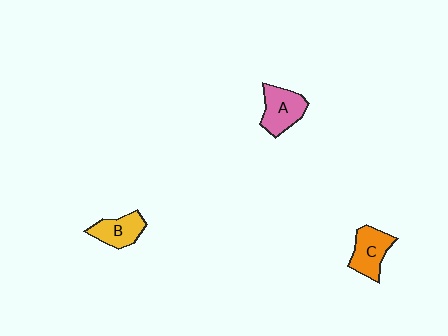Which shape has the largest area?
Shape A (pink).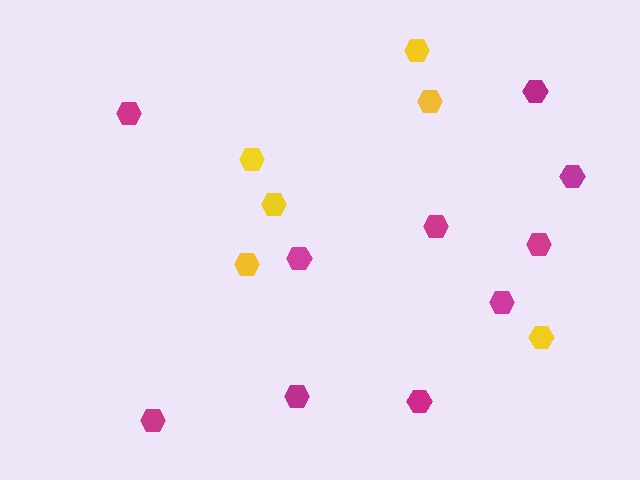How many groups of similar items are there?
There are 2 groups: one group of magenta hexagons (10) and one group of yellow hexagons (6).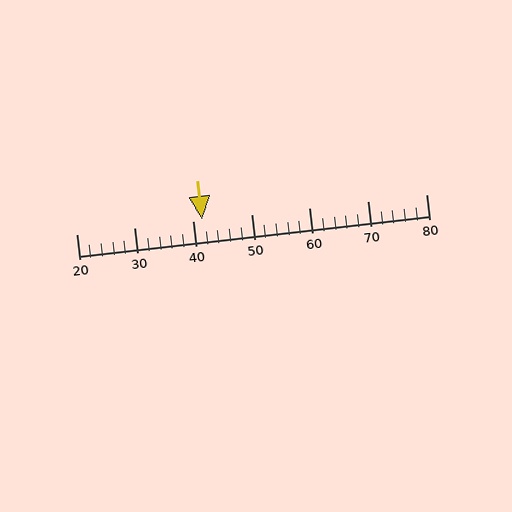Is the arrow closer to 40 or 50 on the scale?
The arrow is closer to 40.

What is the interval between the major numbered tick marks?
The major tick marks are spaced 10 units apart.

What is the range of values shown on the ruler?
The ruler shows values from 20 to 80.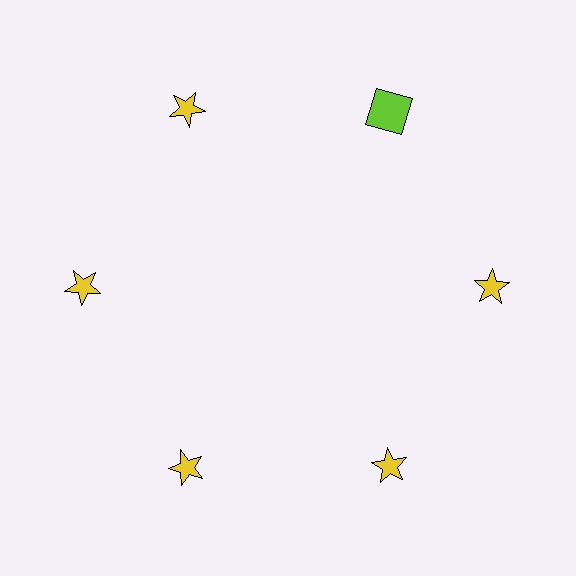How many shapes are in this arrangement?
There are 6 shapes arranged in a ring pattern.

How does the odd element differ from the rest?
It differs in both color (lime instead of yellow) and shape (square instead of star).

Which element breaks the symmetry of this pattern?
The lime square at roughly the 1 o'clock position breaks the symmetry. All other shapes are yellow stars.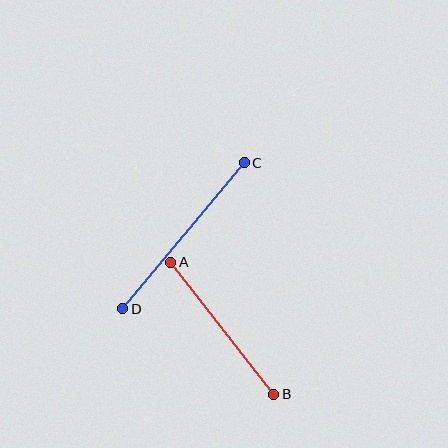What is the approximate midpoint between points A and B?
The midpoint is at approximately (222, 328) pixels.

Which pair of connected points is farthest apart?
Points C and D are farthest apart.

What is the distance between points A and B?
The distance is approximately 167 pixels.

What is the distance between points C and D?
The distance is approximately 190 pixels.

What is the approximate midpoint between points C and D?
The midpoint is at approximately (183, 236) pixels.